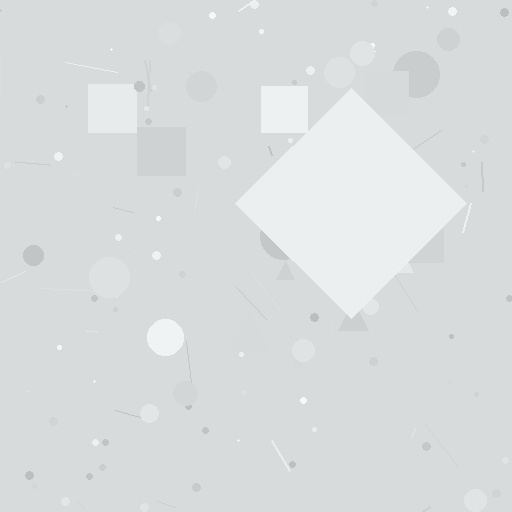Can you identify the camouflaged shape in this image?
The camouflaged shape is a diamond.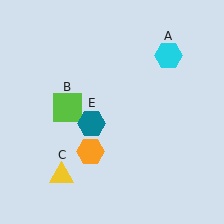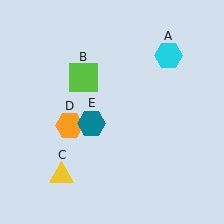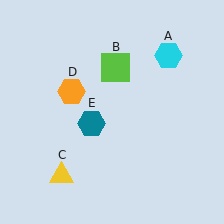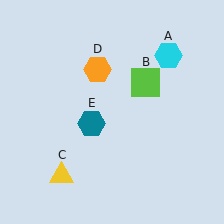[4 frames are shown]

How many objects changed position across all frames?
2 objects changed position: lime square (object B), orange hexagon (object D).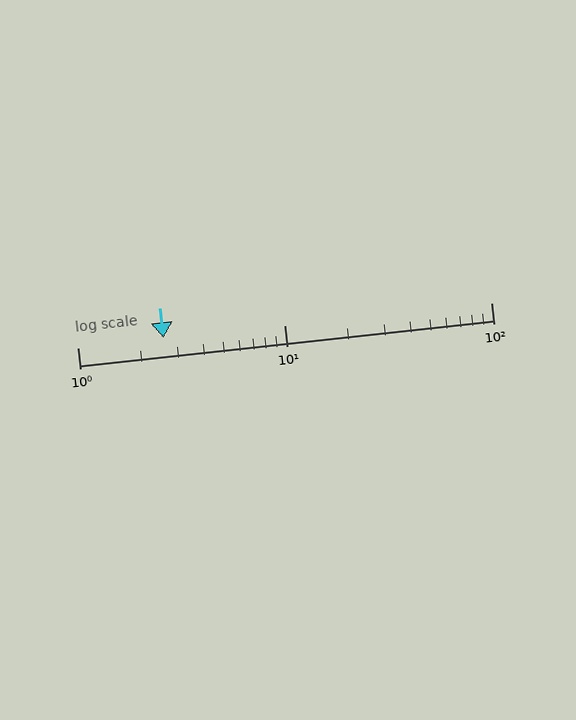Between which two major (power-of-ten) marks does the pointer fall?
The pointer is between 1 and 10.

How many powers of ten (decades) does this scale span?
The scale spans 2 decades, from 1 to 100.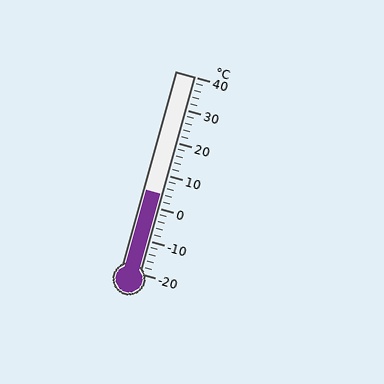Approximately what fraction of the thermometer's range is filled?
The thermometer is filled to approximately 40% of its range.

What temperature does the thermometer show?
The thermometer shows approximately 4°C.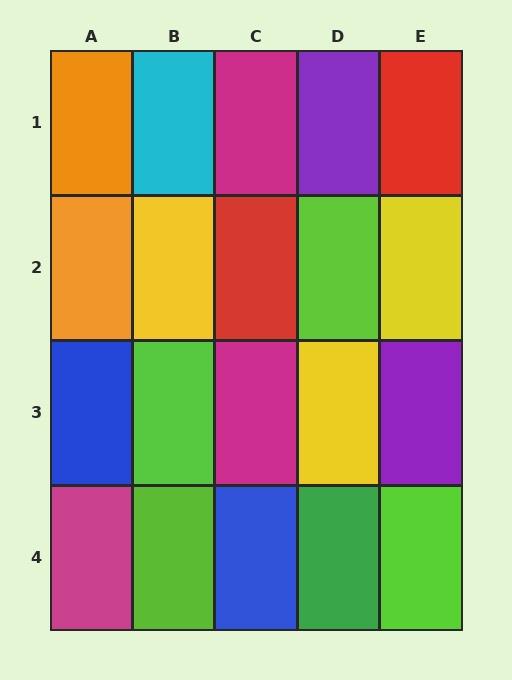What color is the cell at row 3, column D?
Yellow.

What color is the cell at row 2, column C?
Red.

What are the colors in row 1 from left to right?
Orange, cyan, magenta, purple, red.